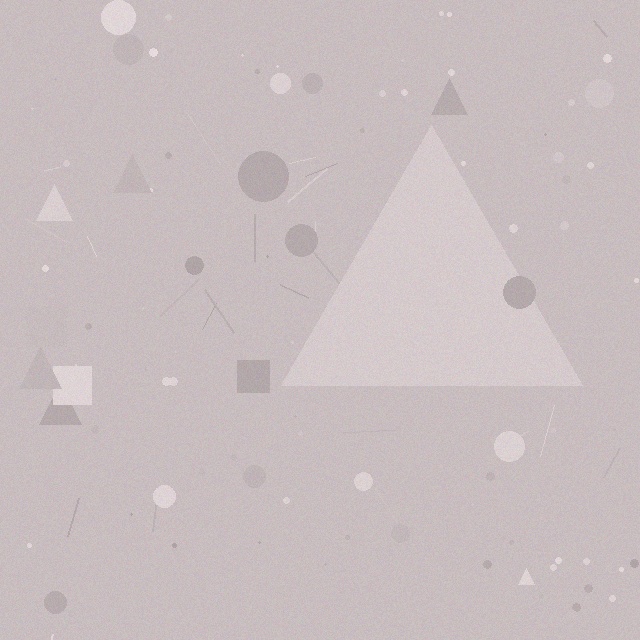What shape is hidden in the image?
A triangle is hidden in the image.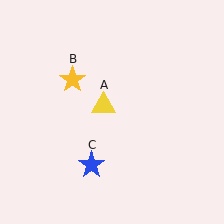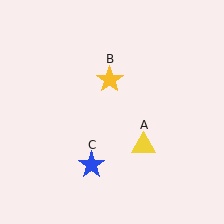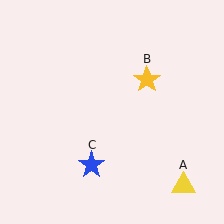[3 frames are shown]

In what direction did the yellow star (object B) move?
The yellow star (object B) moved right.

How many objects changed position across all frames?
2 objects changed position: yellow triangle (object A), yellow star (object B).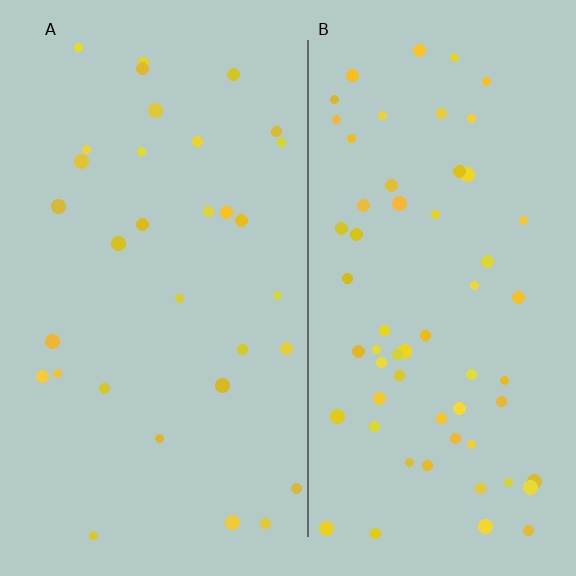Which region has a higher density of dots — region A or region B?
B (the right).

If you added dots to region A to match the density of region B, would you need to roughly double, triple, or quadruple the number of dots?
Approximately double.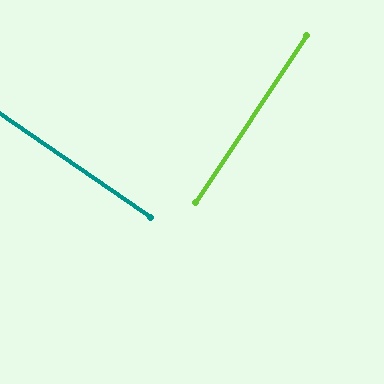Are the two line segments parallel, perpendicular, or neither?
Perpendicular — they meet at approximately 89°.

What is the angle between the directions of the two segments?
Approximately 89 degrees.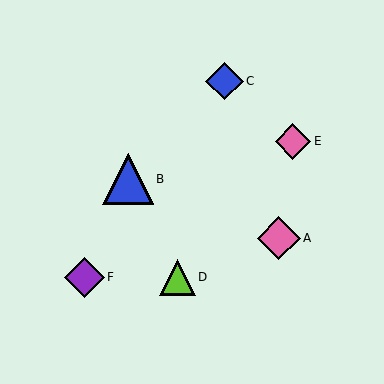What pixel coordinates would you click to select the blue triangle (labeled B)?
Click at (128, 179) to select the blue triangle B.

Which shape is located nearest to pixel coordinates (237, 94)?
The blue diamond (labeled C) at (224, 81) is nearest to that location.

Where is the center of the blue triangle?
The center of the blue triangle is at (128, 179).